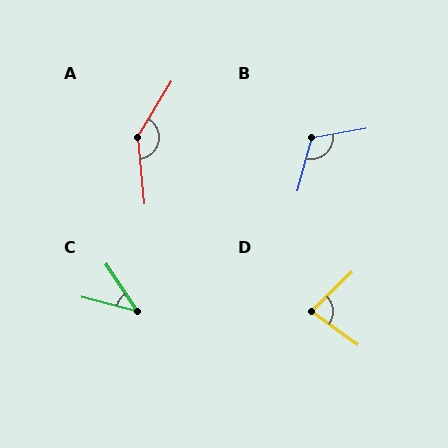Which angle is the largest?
A, at approximately 143 degrees.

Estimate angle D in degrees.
Approximately 80 degrees.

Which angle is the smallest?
C, at approximately 42 degrees.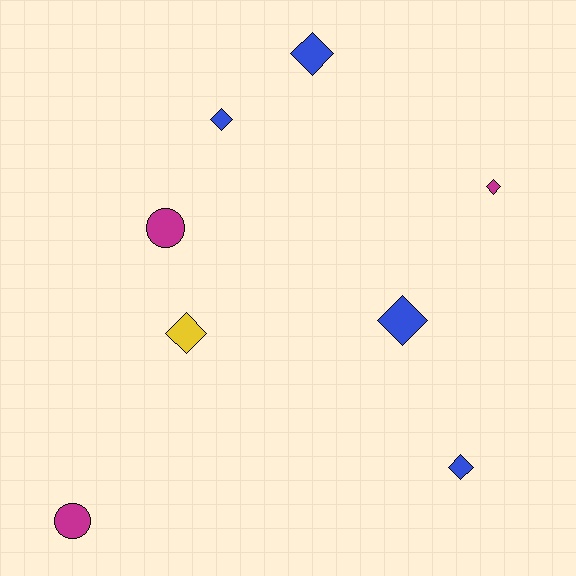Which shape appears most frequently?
Diamond, with 6 objects.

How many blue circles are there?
There are no blue circles.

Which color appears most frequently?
Blue, with 4 objects.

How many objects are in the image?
There are 8 objects.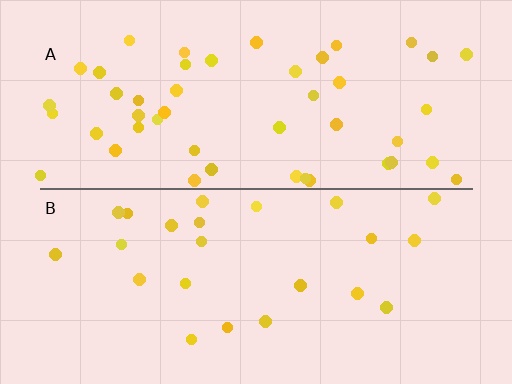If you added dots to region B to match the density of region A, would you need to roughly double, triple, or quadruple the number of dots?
Approximately double.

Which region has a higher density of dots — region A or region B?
A (the top).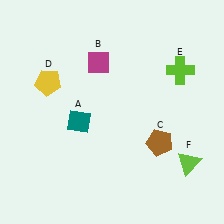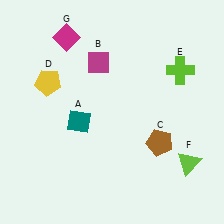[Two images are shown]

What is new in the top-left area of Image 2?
A magenta diamond (G) was added in the top-left area of Image 2.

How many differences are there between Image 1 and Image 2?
There is 1 difference between the two images.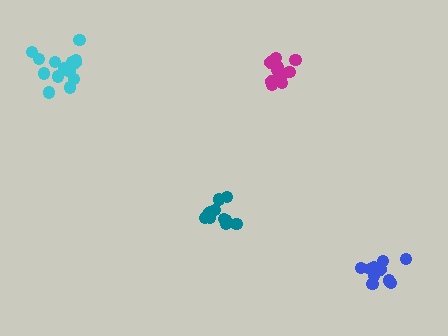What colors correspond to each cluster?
The clusters are colored: blue, teal, magenta, cyan.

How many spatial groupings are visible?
There are 4 spatial groupings.